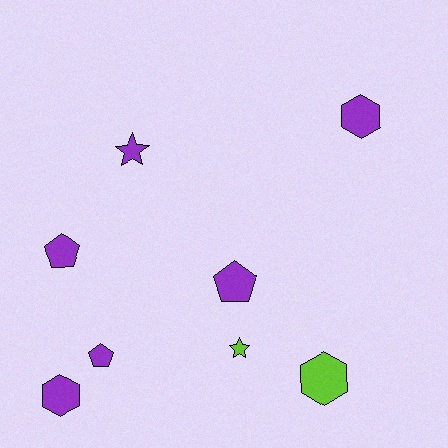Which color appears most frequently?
Purple, with 6 objects.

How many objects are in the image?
There are 8 objects.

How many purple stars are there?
There is 1 purple star.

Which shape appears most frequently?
Pentagon, with 3 objects.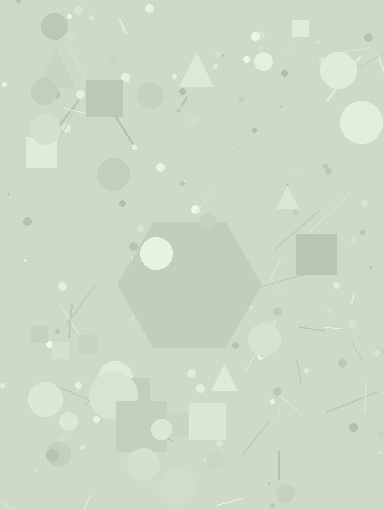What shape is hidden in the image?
A hexagon is hidden in the image.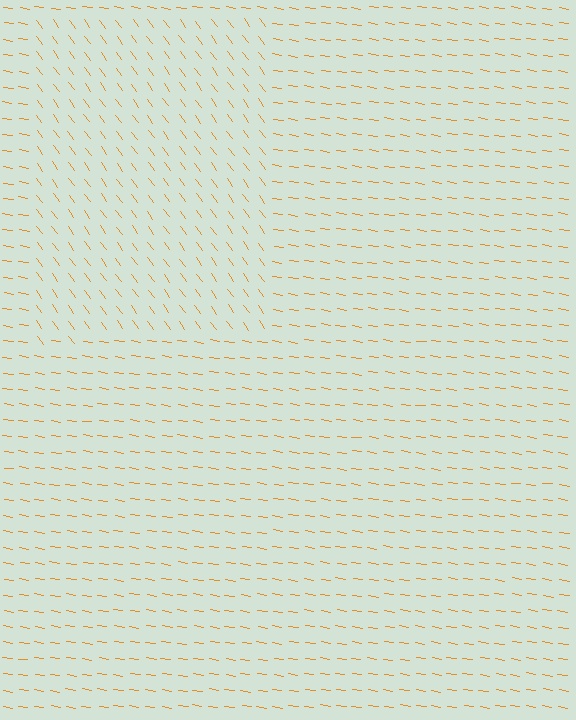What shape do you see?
I see a rectangle.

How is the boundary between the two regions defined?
The boundary is defined purely by a change in line orientation (approximately 45 degrees difference). All lines are the same color and thickness.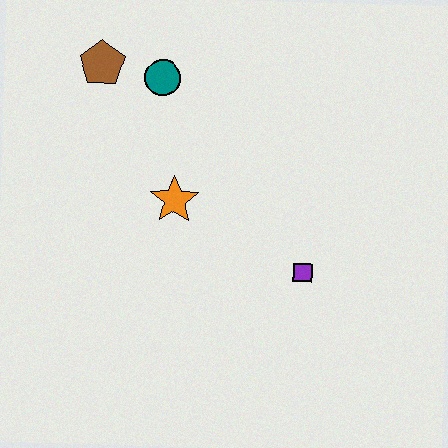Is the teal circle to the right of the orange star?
No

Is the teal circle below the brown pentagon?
Yes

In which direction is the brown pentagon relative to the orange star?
The brown pentagon is above the orange star.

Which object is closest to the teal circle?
The brown pentagon is closest to the teal circle.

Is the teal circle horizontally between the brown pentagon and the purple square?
Yes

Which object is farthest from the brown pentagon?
The purple square is farthest from the brown pentagon.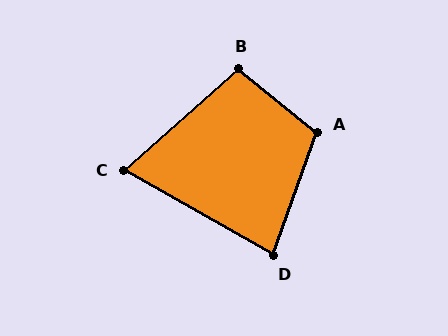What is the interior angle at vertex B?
Approximately 100 degrees (obtuse).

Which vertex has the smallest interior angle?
C, at approximately 71 degrees.